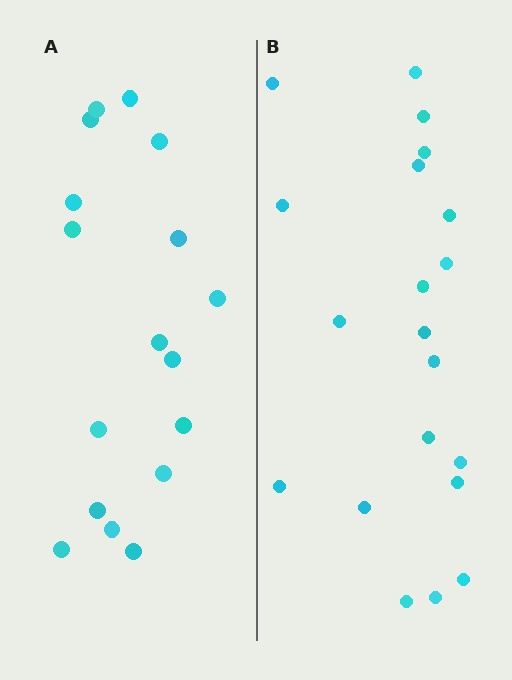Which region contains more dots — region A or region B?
Region B (the right region) has more dots.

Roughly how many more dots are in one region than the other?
Region B has just a few more — roughly 2 or 3 more dots than region A.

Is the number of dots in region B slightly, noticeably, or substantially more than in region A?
Region B has only slightly more — the two regions are fairly close. The ratio is roughly 1.2 to 1.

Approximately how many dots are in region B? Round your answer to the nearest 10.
About 20 dots.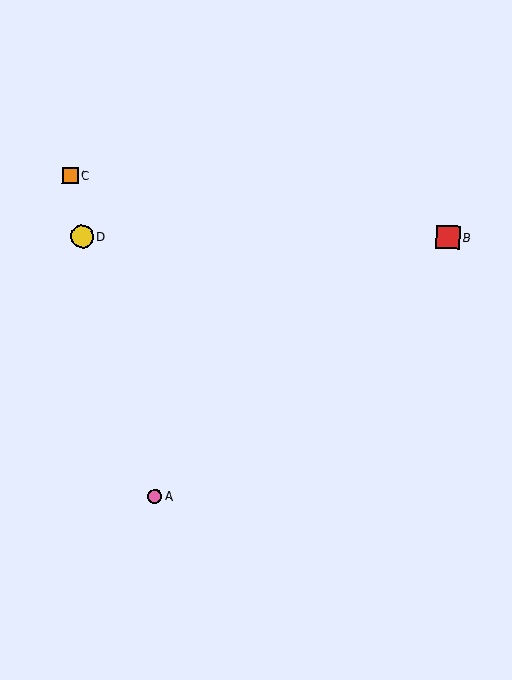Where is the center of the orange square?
The center of the orange square is at (70, 175).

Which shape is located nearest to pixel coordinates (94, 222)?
The yellow circle (labeled D) at (82, 236) is nearest to that location.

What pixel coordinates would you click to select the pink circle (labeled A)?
Click at (155, 496) to select the pink circle A.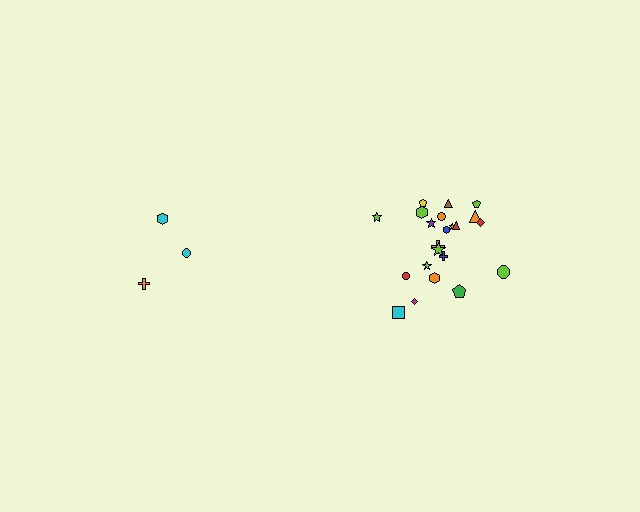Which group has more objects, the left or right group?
The right group.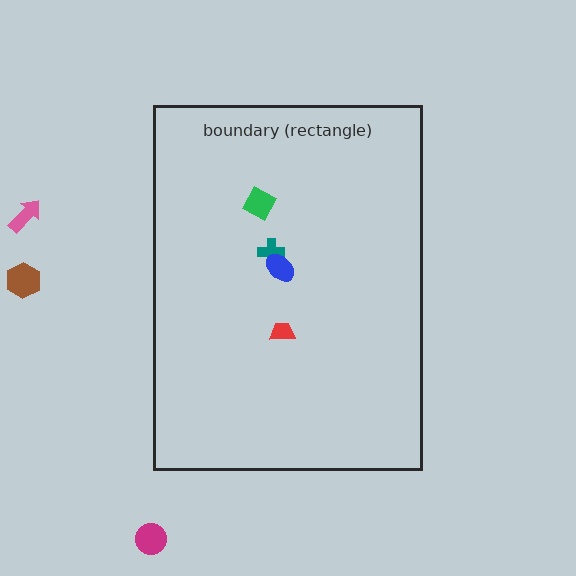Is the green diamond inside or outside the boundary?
Inside.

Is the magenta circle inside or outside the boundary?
Outside.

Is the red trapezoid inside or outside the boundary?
Inside.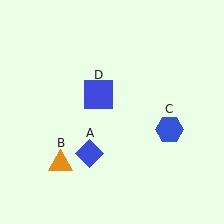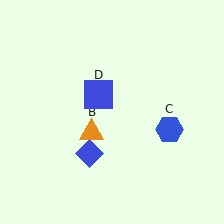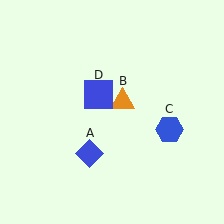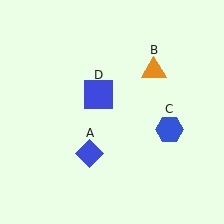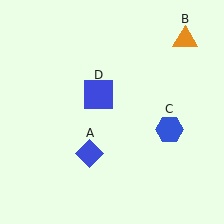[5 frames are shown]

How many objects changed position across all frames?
1 object changed position: orange triangle (object B).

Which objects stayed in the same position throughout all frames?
Blue diamond (object A) and blue hexagon (object C) and blue square (object D) remained stationary.